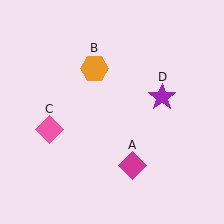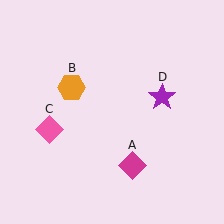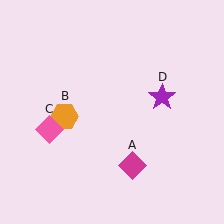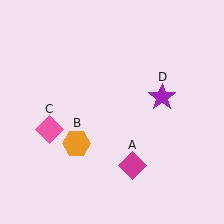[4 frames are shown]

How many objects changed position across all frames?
1 object changed position: orange hexagon (object B).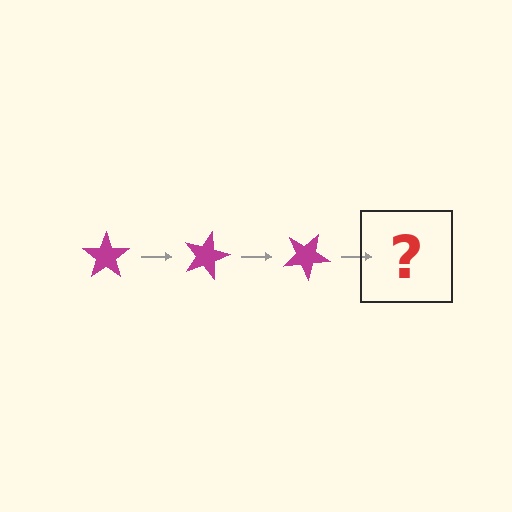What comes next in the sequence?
The next element should be a magenta star rotated 45 degrees.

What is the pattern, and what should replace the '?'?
The pattern is that the star rotates 15 degrees each step. The '?' should be a magenta star rotated 45 degrees.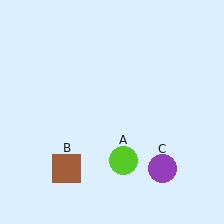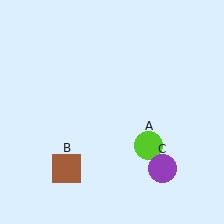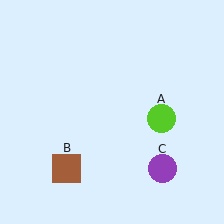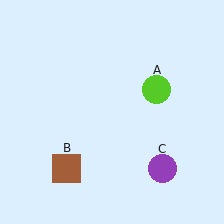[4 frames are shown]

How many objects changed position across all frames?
1 object changed position: lime circle (object A).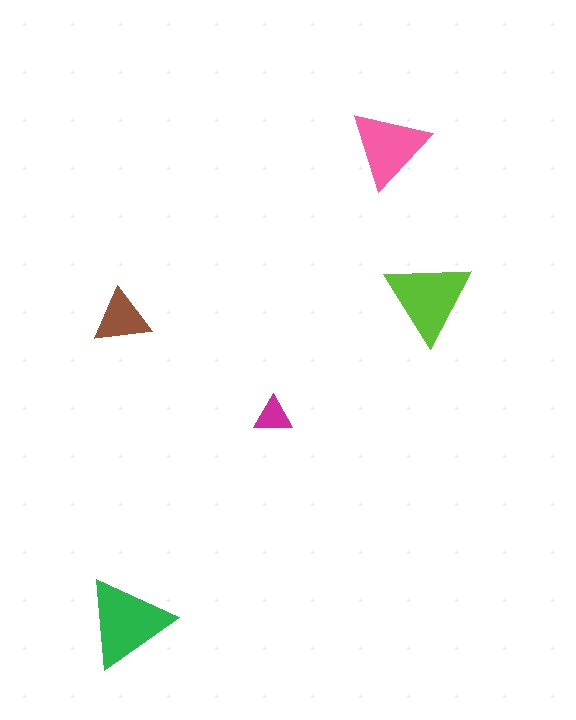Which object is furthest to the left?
The brown triangle is leftmost.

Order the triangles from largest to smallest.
the green one, the lime one, the pink one, the brown one, the magenta one.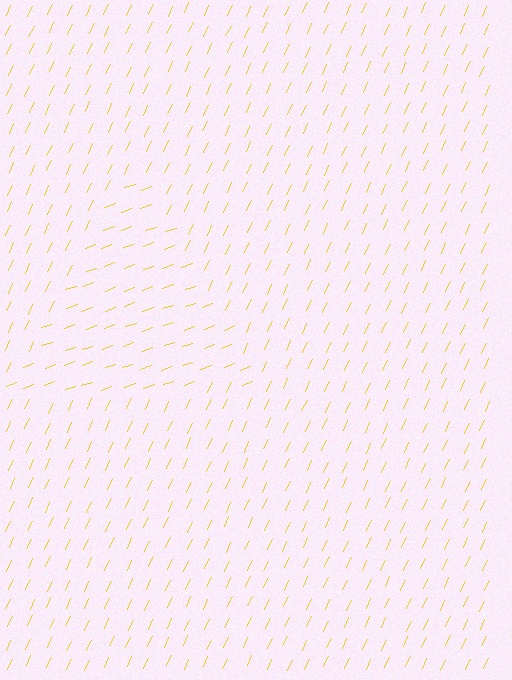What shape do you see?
I see a triangle.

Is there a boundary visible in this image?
Yes, there is a texture boundary formed by a change in line orientation.